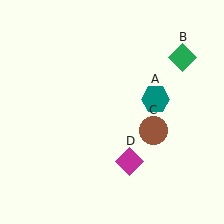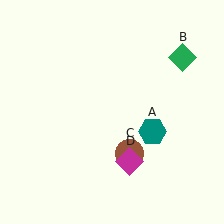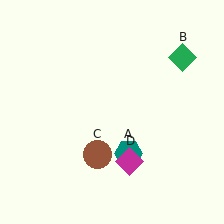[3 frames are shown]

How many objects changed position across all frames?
2 objects changed position: teal hexagon (object A), brown circle (object C).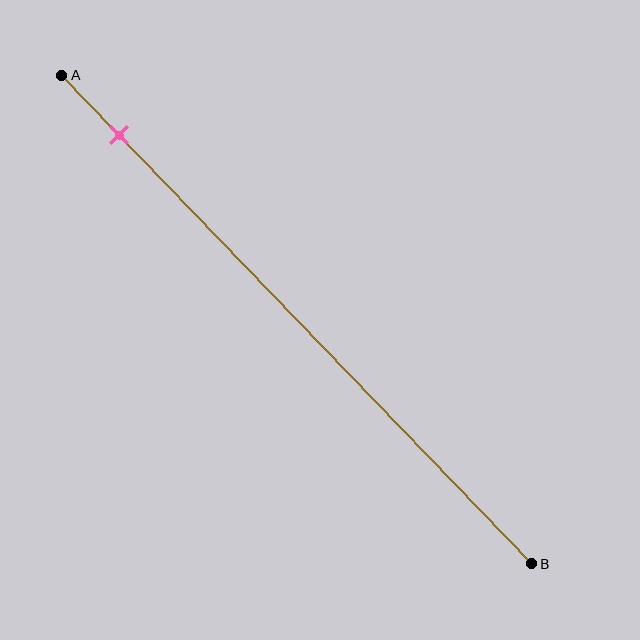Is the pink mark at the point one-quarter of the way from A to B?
No, the mark is at about 10% from A, not at the 25% one-quarter point.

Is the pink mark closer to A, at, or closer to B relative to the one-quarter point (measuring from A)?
The pink mark is closer to point A than the one-quarter point of segment AB.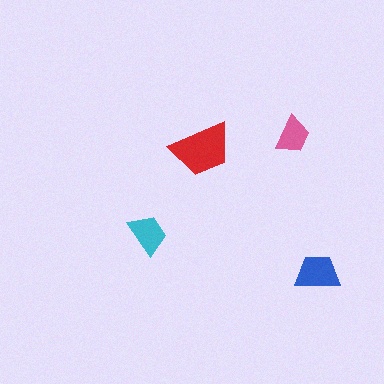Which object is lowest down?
The blue trapezoid is bottommost.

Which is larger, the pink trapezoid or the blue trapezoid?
The blue one.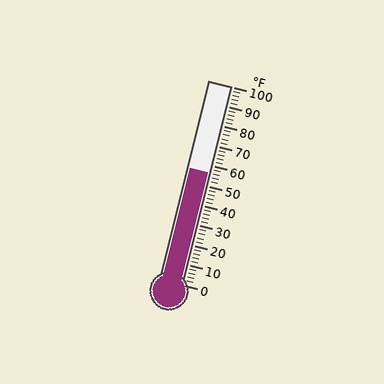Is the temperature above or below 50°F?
The temperature is above 50°F.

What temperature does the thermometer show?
The thermometer shows approximately 56°F.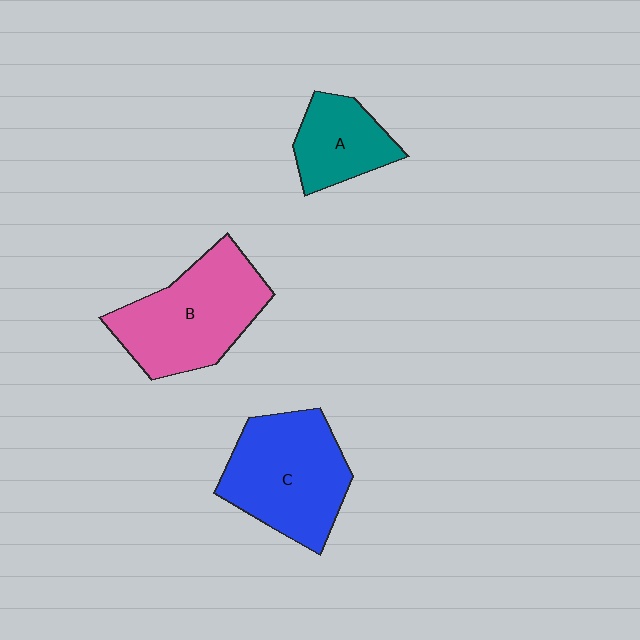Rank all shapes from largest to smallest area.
From largest to smallest: B (pink), C (blue), A (teal).